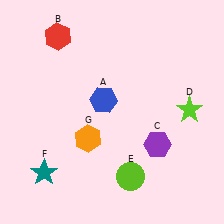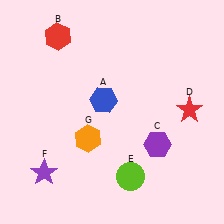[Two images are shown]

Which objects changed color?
D changed from lime to red. F changed from teal to purple.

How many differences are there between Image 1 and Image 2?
There are 2 differences between the two images.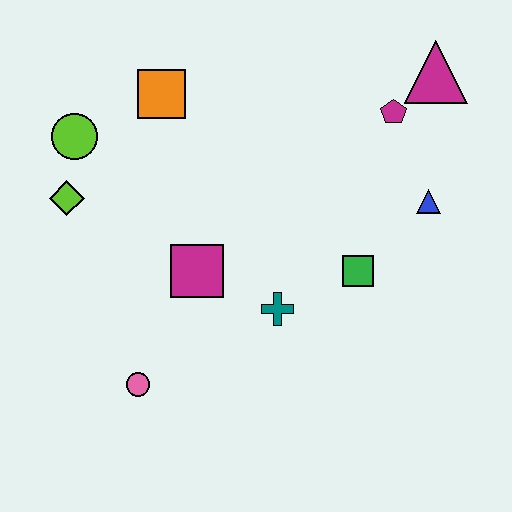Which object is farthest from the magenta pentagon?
The pink circle is farthest from the magenta pentagon.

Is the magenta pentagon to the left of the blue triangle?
Yes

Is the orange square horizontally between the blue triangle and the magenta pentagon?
No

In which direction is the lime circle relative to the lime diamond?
The lime circle is above the lime diamond.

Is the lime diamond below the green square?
No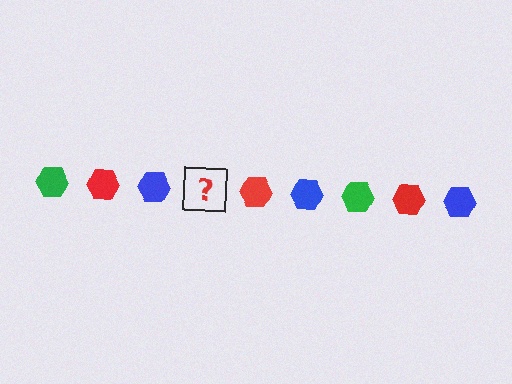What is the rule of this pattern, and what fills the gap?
The rule is that the pattern cycles through green, red, blue hexagons. The gap should be filled with a green hexagon.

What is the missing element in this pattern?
The missing element is a green hexagon.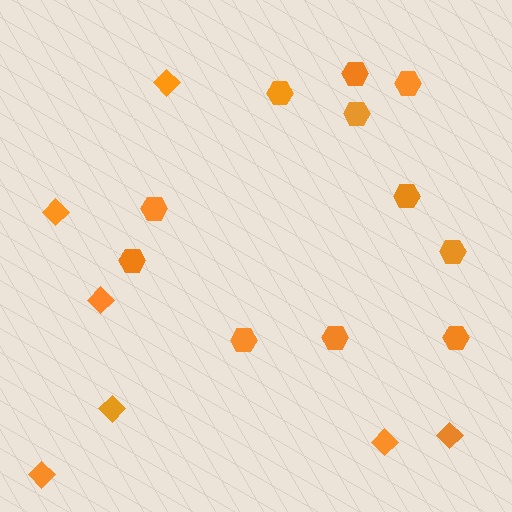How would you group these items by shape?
There are 2 groups: one group of hexagons (11) and one group of diamonds (7).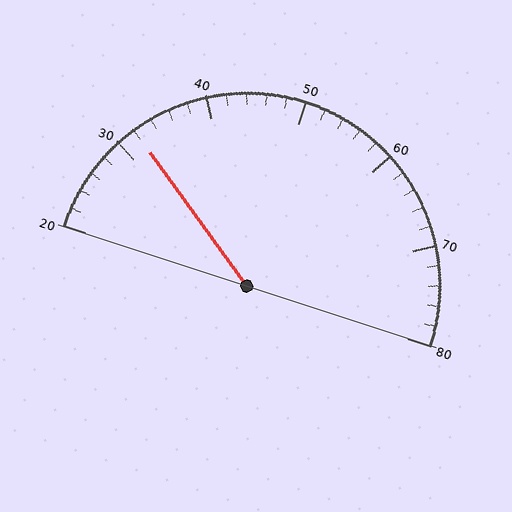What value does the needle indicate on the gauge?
The needle indicates approximately 32.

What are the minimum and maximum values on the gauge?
The gauge ranges from 20 to 80.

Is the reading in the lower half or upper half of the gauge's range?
The reading is in the lower half of the range (20 to 80).